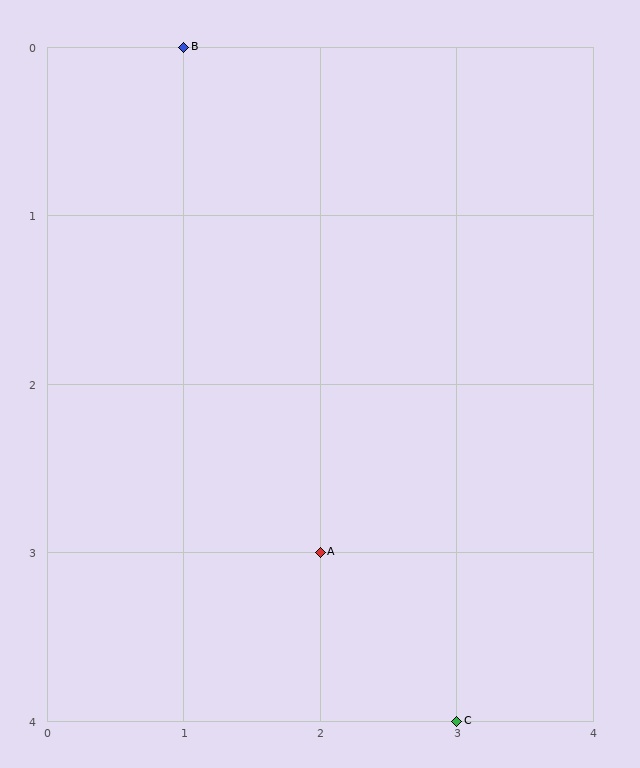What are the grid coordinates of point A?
Point A is at grid coordinates (2, 3).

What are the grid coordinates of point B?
Point B is at grid coordinates (1, 0).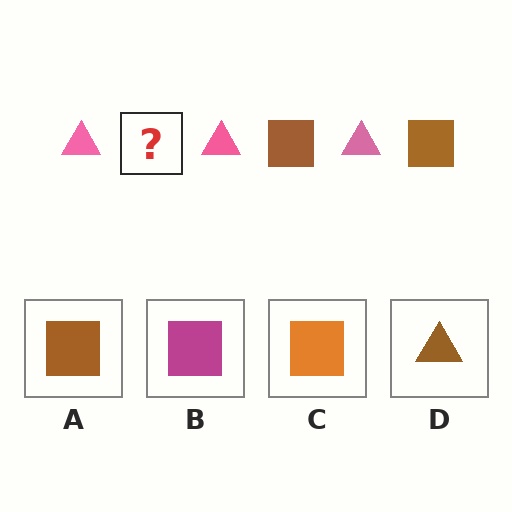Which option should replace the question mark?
Option A.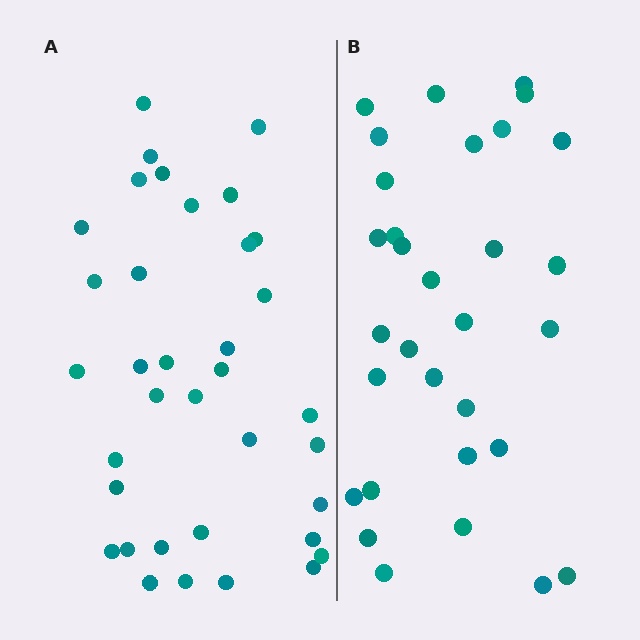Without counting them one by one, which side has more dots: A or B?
Region A (the left region) has more dots.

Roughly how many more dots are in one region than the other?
Region A has about 5 more dots than region B.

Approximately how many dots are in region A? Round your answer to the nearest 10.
About 40 dots. (The exact count is 36, which rounds to 40.)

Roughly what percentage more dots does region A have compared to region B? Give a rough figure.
About 15% more.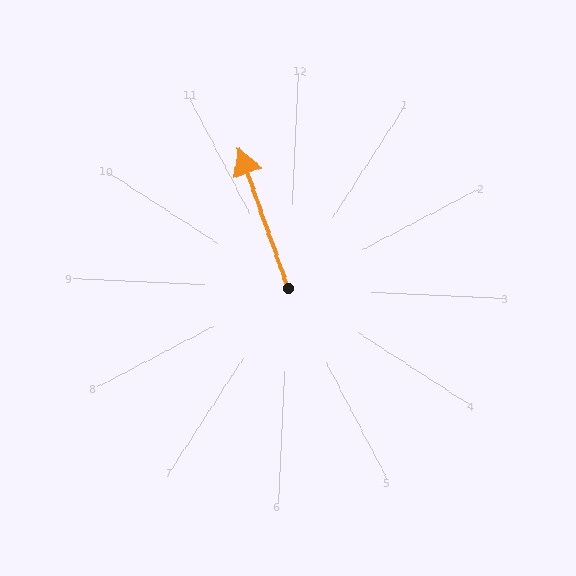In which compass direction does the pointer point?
North.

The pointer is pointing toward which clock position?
Roughly 11 o'clock.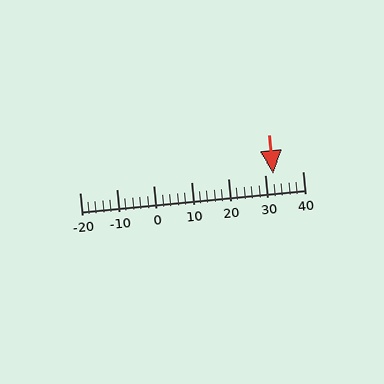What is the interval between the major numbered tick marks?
The major tick marks are spaced 10 units apart.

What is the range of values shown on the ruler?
The ruler shows values from -20 to 40.